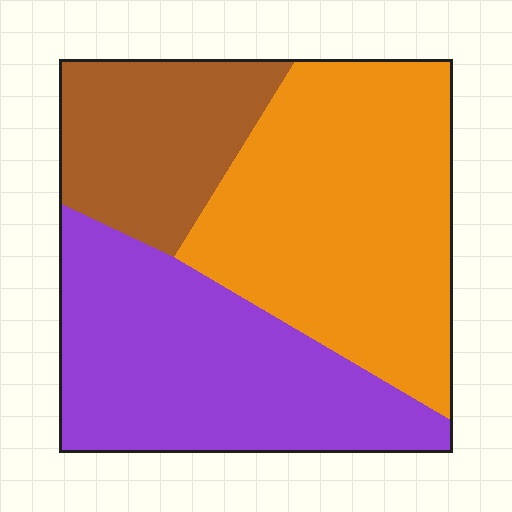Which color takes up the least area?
Brown, at roughly 20%.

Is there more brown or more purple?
Purple.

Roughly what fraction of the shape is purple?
Purple covers 37% of the shape.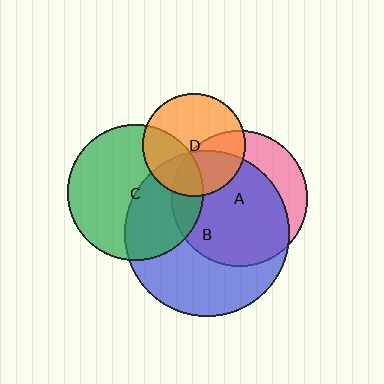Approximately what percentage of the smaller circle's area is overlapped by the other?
Approximately 35%.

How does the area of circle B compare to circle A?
Approximately 1.5 times.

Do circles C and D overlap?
Yes.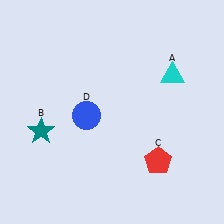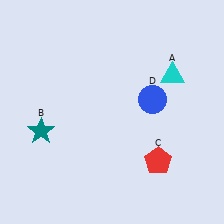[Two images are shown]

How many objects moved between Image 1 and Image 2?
1 object moved between the two images.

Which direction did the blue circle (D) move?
The blue circle (D) moved right.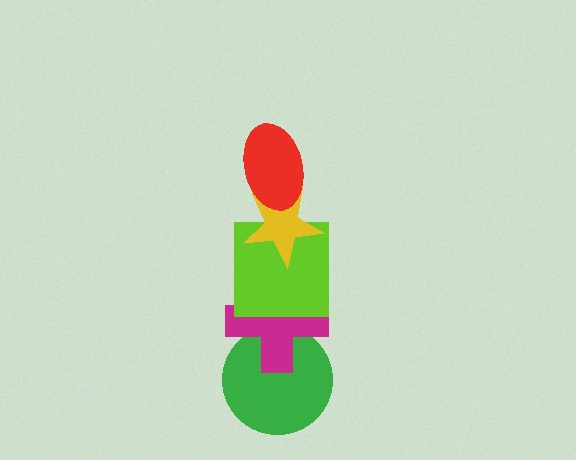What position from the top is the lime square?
The lime square is 3rd from the top.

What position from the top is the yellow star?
The yellow star is 2nd from the top.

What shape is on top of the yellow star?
The red ellipse is on top of the yellow star.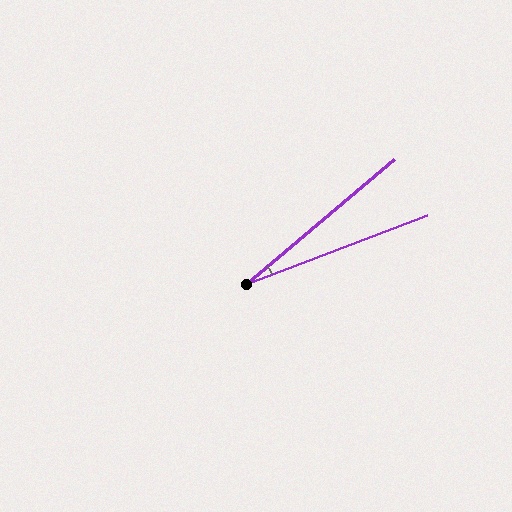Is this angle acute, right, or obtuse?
It is acute.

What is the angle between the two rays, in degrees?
Approximately 19 degrees.